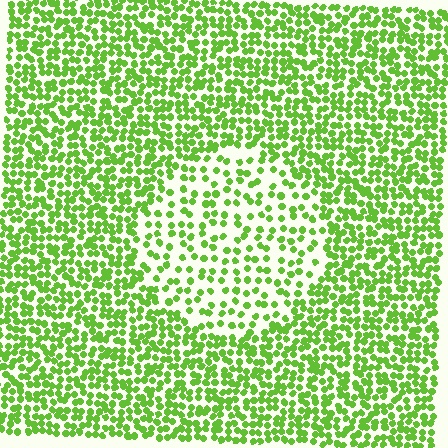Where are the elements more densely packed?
The elements are more densely packed outside the circle boundary.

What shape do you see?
I see a circle.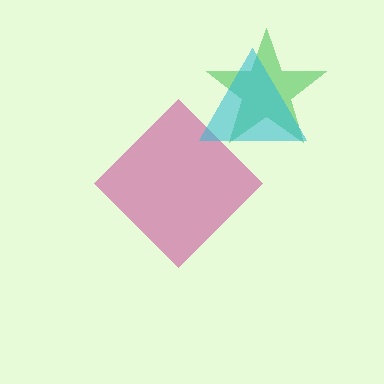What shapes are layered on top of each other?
The layered shapes are: a green star, a magenta diamond, a cyan triangle.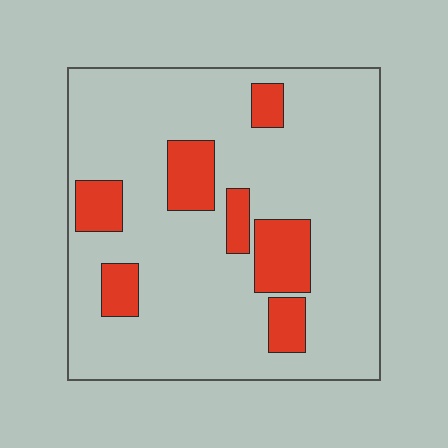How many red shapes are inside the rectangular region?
7.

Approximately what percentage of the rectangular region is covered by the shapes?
Approximately 20%.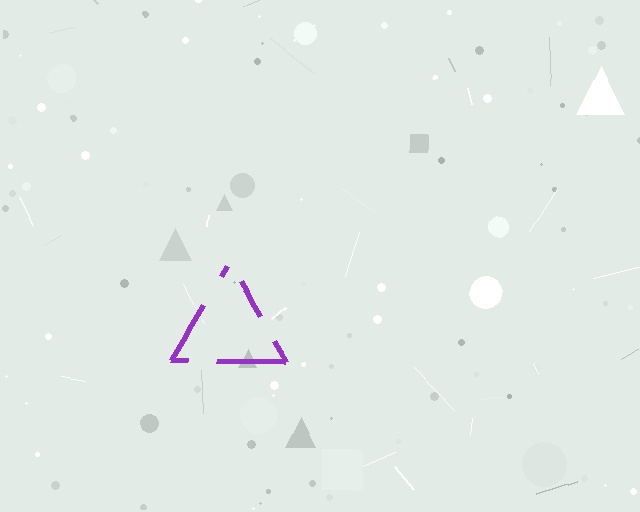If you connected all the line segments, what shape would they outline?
They would outline a triangle.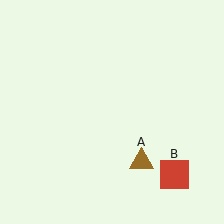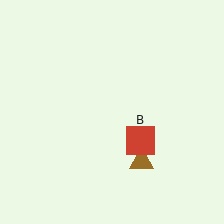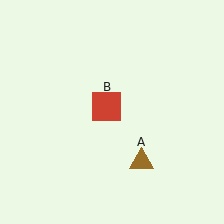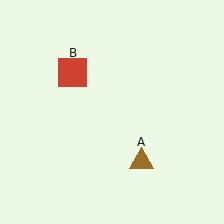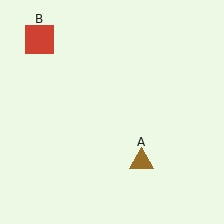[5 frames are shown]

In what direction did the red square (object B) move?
The red square (object B) moved up and to the left.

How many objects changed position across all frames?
1 object changed position: red square (object B).